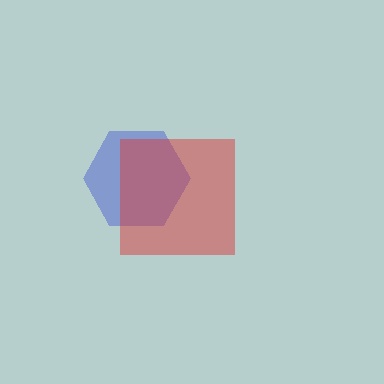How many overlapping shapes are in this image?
There are 2 overlapping shapes in the image.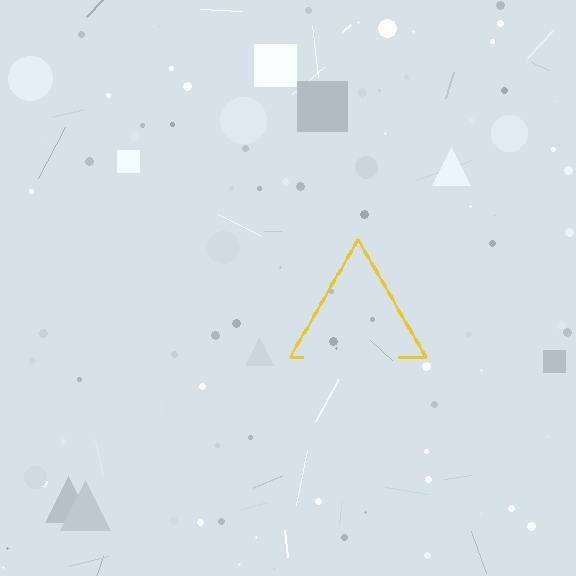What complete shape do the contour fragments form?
The contour fragments form a triangle.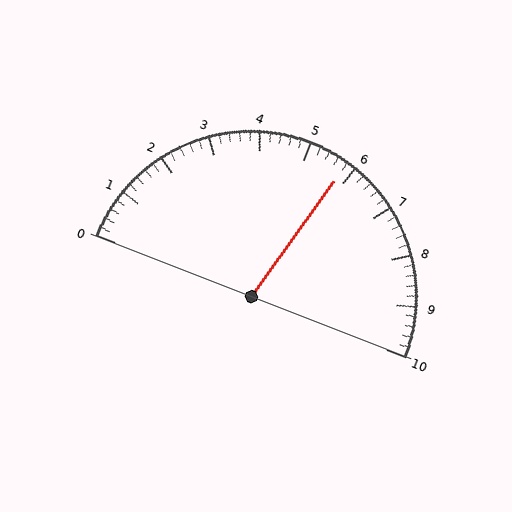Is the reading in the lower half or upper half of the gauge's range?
The reading is in the upper half of the range (0 to 10).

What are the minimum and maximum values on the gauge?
The gauge ranges from 0 to 10.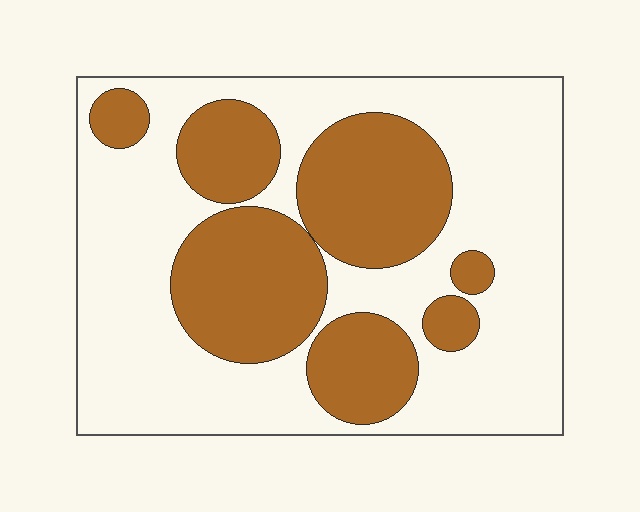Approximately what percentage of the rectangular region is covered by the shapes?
Approximately 35%.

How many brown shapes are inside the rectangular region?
7.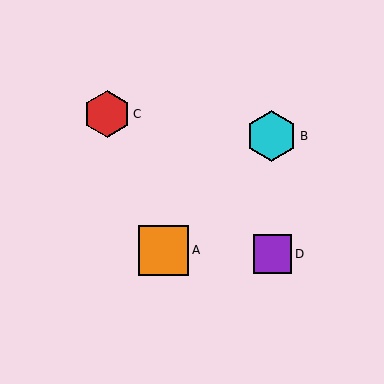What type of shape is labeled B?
Shape B is a cyan hexagon.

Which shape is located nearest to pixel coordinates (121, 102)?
The red hexagon (labeled C) at (107, 114) is nearest to that location.